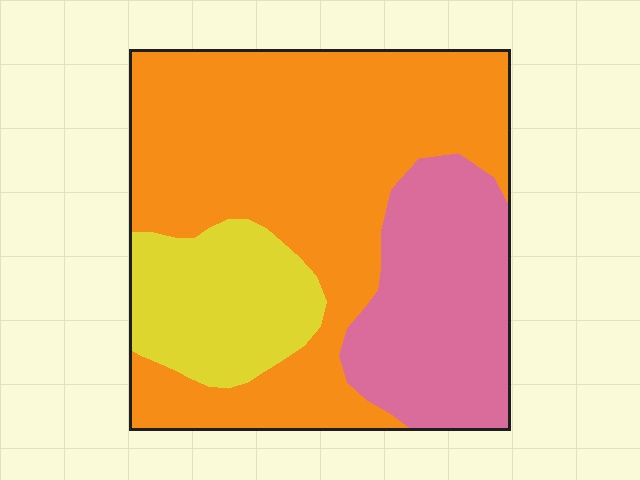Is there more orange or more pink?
Orange.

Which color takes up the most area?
Orange, at roughly 55%.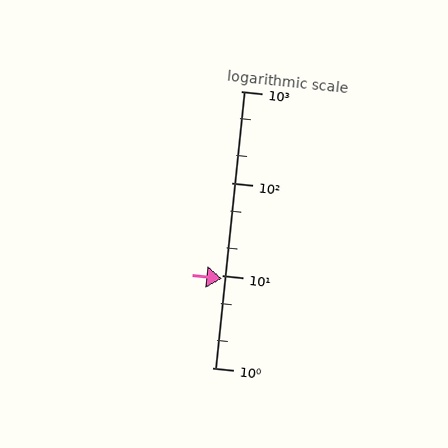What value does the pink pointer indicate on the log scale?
The pointer indicates approximately 9.3.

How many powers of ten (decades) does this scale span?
The scale spans 3 decades, from 1 to 1000.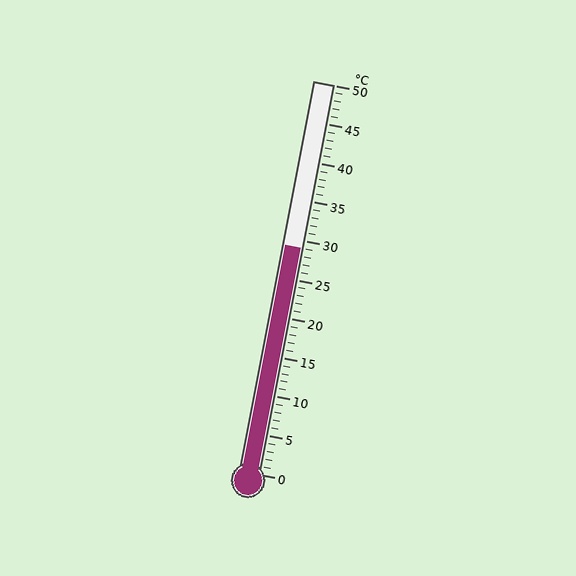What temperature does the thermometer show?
The thermometer shows approximately 29°C.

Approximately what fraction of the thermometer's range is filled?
The thermometer is filled to approximately 60% of its range.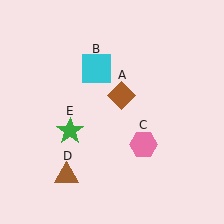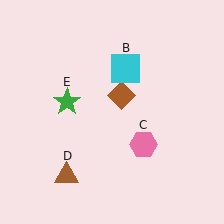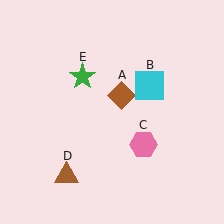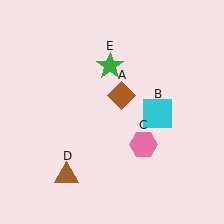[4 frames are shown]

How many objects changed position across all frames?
2 objects changed position: cyan square (object B), green star (object E).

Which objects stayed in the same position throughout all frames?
Brown diamond (object A) and pink hexagon (object C) and brown triangle (object D) remained stationary.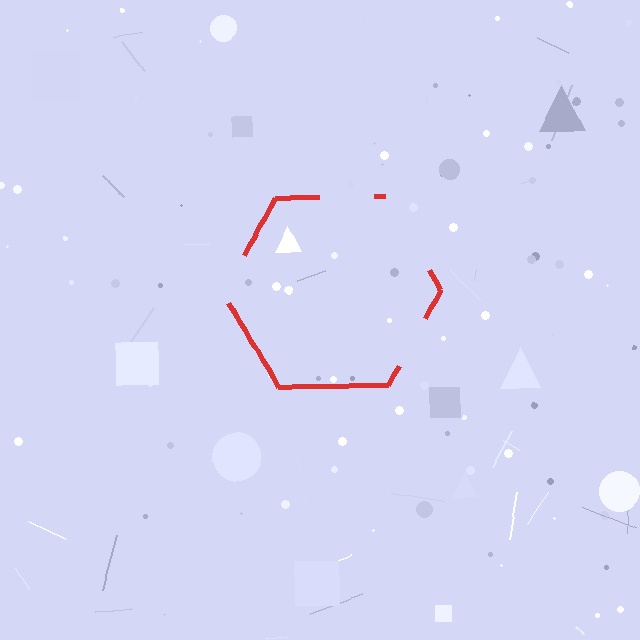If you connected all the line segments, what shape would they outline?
They would outline a hexagon.